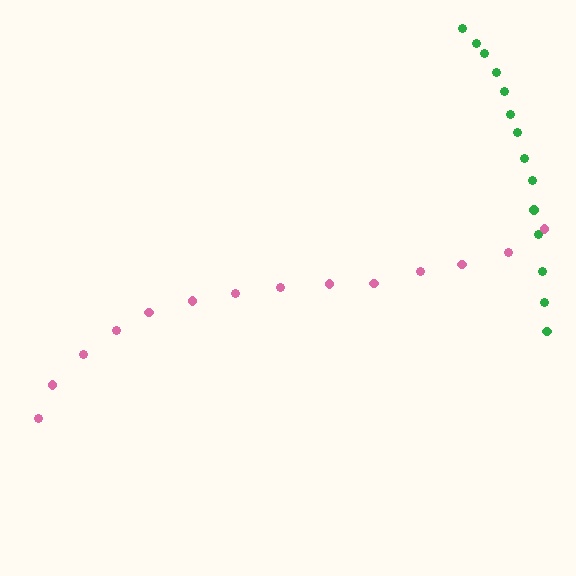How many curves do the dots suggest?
There are 2 distinct paths.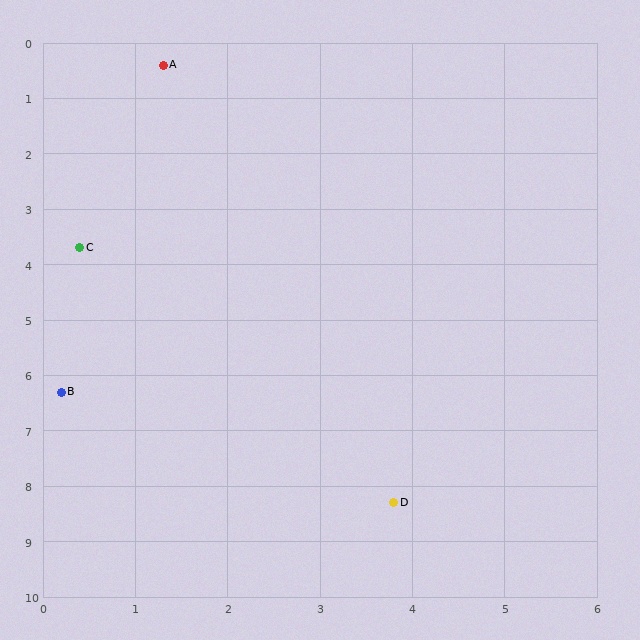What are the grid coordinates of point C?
Point C is at approximately (0.4, 3.7).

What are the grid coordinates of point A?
Point A is at approximately (1.3, 0.4).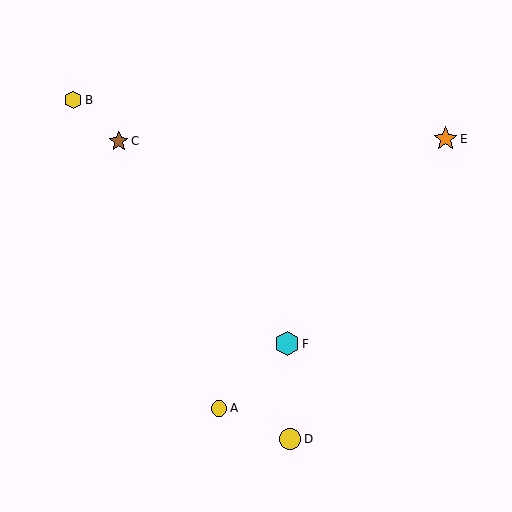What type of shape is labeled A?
Shape A is a yellow circle.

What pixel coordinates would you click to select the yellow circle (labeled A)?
Click at (219, 408) to select the yellow circle A.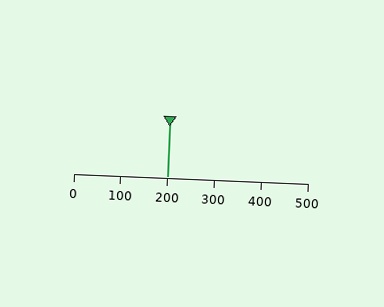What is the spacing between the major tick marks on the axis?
The major ticks are spaced 100 apart.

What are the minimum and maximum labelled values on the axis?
The axis runs from 0 to 500.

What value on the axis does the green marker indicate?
The marker indicates approximately 200.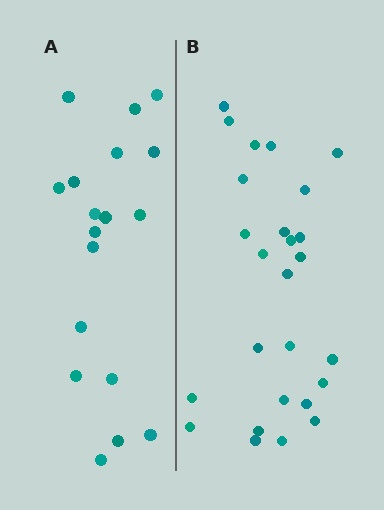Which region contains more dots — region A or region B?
Region B (the right region) has more dots.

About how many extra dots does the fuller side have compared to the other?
Region B has roughly 8 or so more dots than region A.